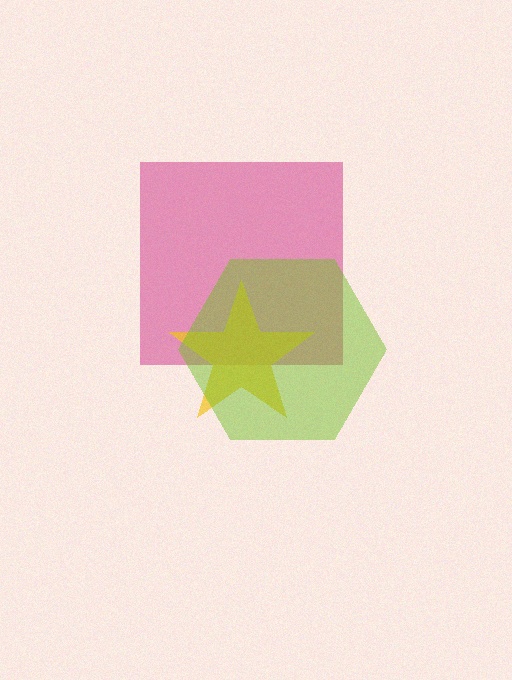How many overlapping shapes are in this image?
There are 3 overlapping shapes in the image.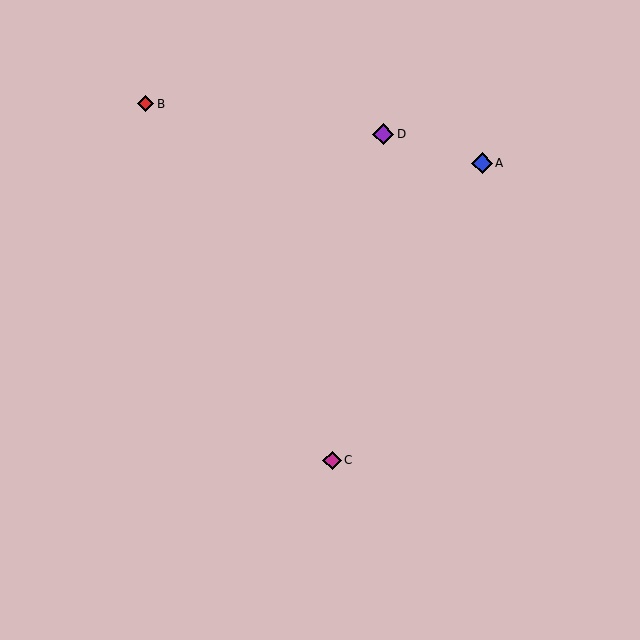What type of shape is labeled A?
Shape A is a blue diamond.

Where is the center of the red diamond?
The center of the red diamond is at (146, 104).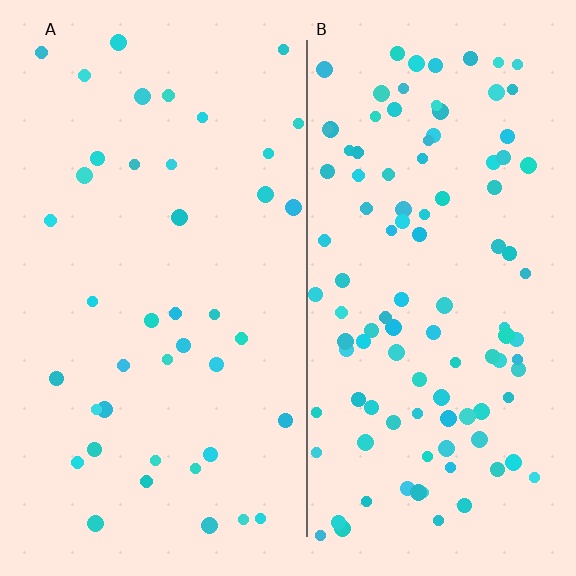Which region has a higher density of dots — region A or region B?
B (the right).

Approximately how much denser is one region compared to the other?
Approximately 2.6× — region B over region A.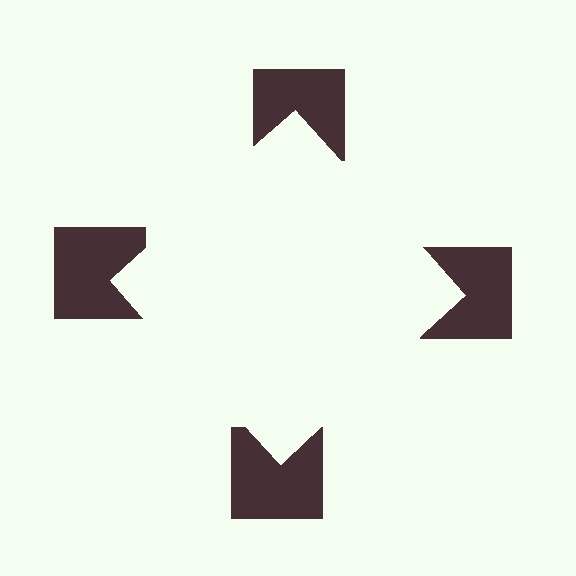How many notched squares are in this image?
There are 4 — one at each vertex of the illusory square.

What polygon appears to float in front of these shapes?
An illusory square — its edges are inferred from the aligned wedge cuts in the notched squares, not physically drawn.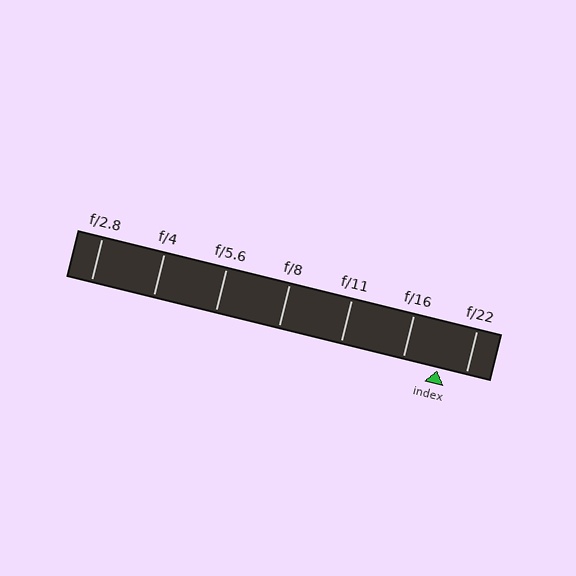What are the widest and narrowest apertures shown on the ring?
The widest aperture shown is f/2.8 and the narrowest is f/22.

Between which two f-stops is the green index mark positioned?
The index mark is between f/16 and f/22.